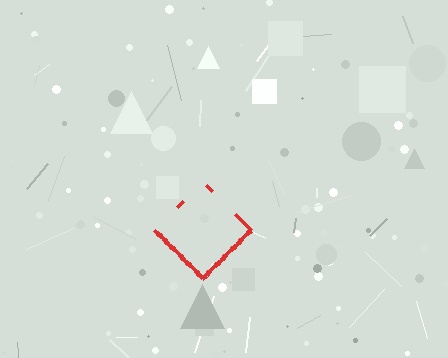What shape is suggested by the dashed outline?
The dashed outline suggests a diamond.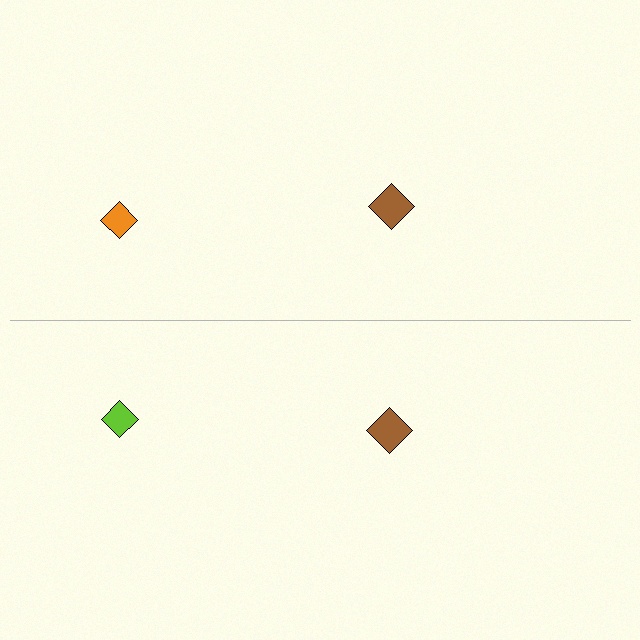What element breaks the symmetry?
The lime diamond on the bottom side breaks the symmetry — its mirror counterpart is orange.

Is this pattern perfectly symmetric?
No, the pattern is not perfectly symmetric. The lime diamond on the bottom side breaks the symmetry — its mirror counterpart is orange.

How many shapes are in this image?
There are 4 shapes in this image.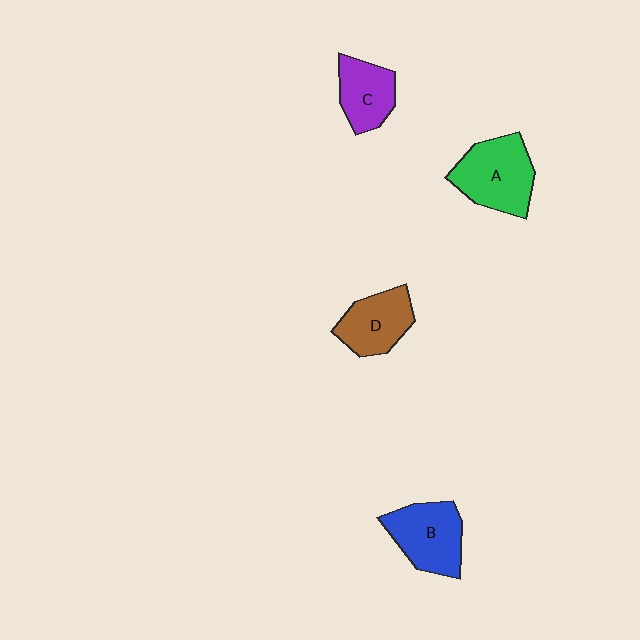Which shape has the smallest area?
Shape C (purple).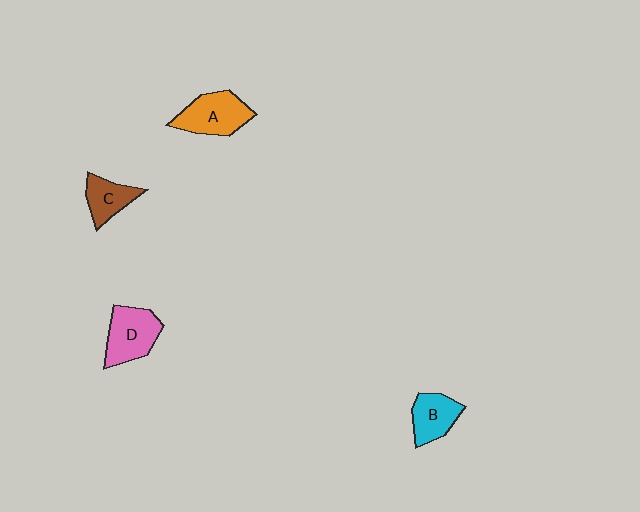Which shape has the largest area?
Shape A (orange).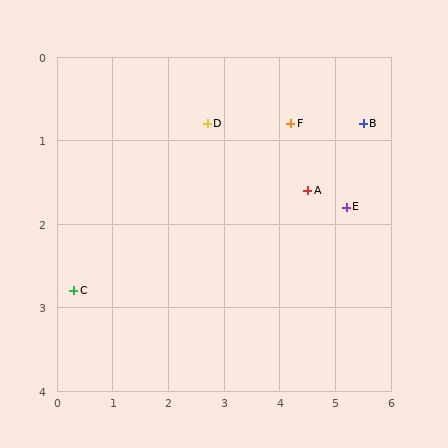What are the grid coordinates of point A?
Point A is at approximately (4.5, 1.6).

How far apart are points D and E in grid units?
Points D and E are about 2.7 grid units apart.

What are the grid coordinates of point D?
Point D is at approximately (2.7, 0.8).